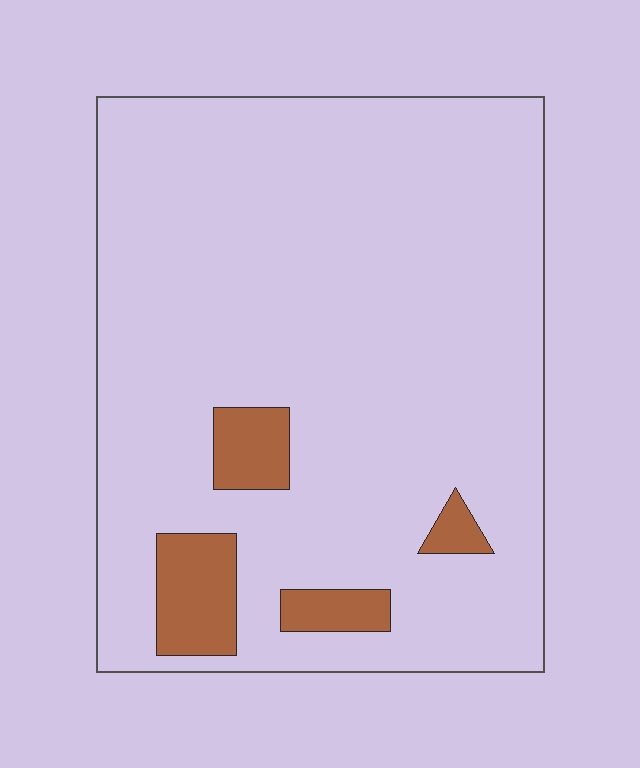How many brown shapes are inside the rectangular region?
4.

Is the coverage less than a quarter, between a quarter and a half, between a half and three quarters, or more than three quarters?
Less than a quarter.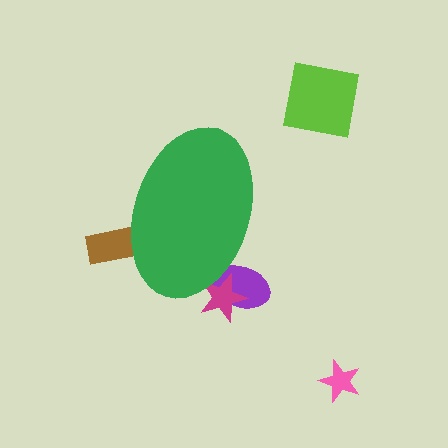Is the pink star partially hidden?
No, the pink star is fully visible.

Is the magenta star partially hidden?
Yes, the magenta star is partially hidden behind the green ellipse.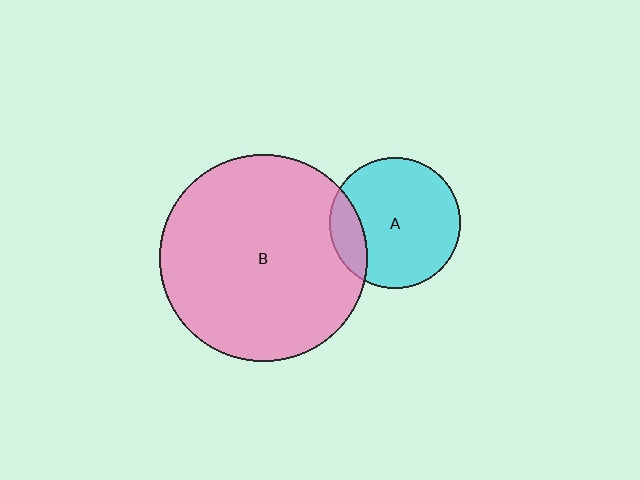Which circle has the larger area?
Circle B (pink).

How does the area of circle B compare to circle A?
Approximately 2.5 times.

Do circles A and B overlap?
Yes.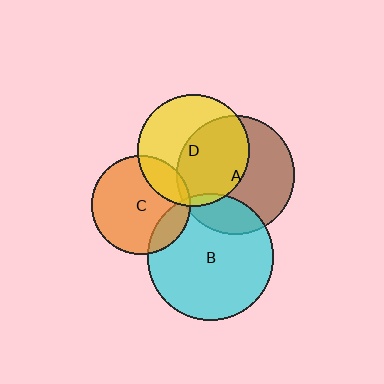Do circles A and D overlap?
Yes.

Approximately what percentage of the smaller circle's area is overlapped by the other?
Approximately 50%.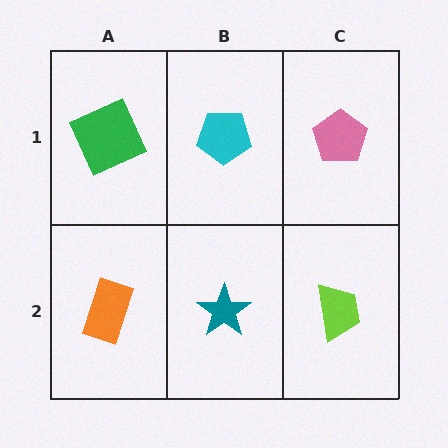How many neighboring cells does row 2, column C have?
2.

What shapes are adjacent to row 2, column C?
A pink pentagon (row 1, column C), a teal star (row 2, column B).